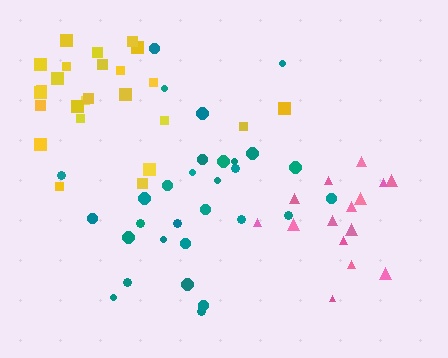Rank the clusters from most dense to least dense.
pink, yellow, teal.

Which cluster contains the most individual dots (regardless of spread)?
Teal (30).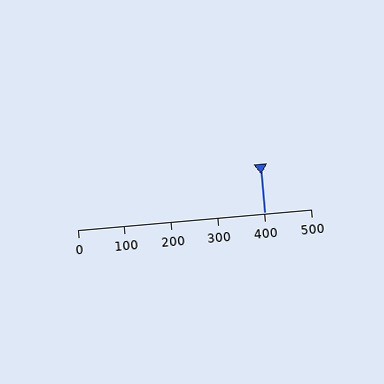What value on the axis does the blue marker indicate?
The marker indicates approximately 400.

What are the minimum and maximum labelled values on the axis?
The axis runs from 0 to 500.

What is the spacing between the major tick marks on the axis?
The major ticks are spaced 100 apart.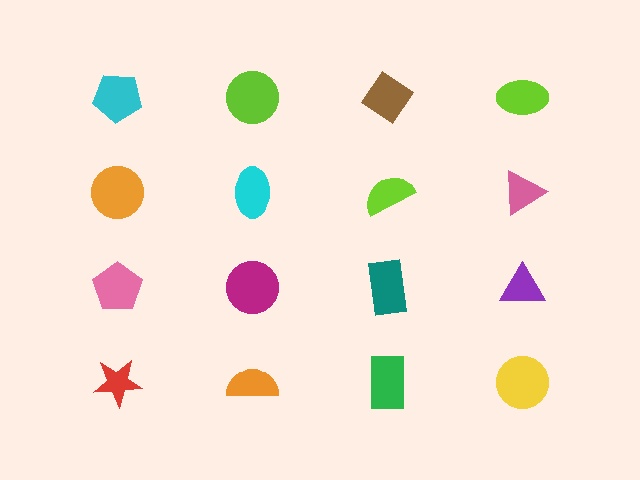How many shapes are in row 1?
4 shapes.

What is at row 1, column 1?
A cyan pentagon.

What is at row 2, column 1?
An orange circle.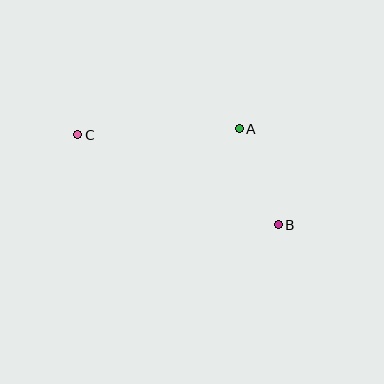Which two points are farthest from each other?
Points B and C are farthest from each other.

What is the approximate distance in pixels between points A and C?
The distance between A and C is approximately 162 pixels.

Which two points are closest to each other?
Points A and B are closest to each other.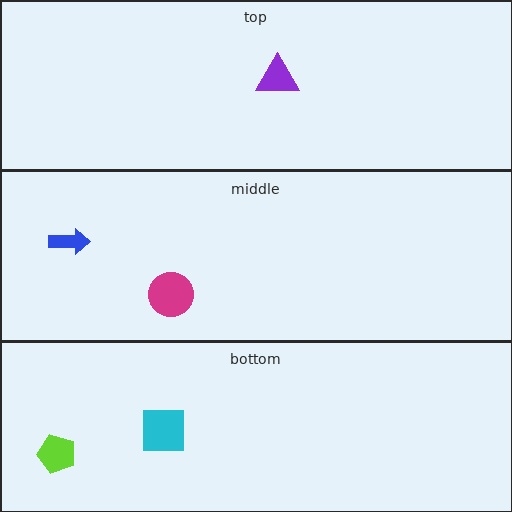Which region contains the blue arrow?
The middle region.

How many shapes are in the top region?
1.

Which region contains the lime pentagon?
The bottom region.